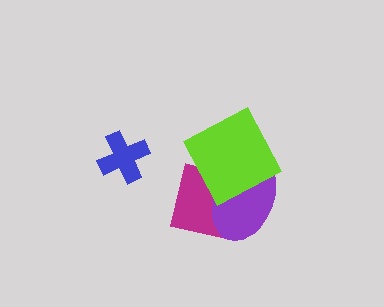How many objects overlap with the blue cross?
0 objects overlap with the blue cross.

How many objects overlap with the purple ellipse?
2 objects overlap with the purple ellipse.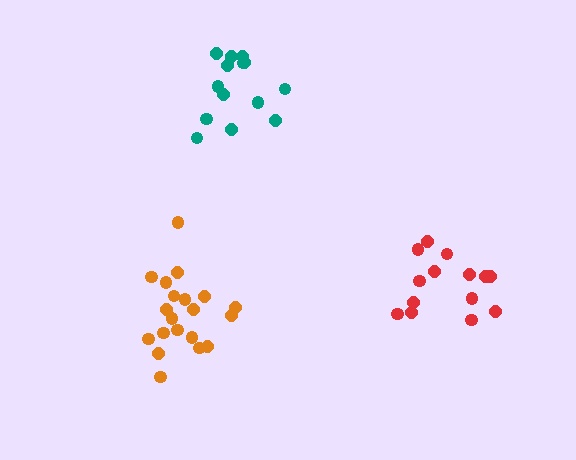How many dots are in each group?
Group 1: 14 dots, Group 2: 14 dots, Group 3: 20 dots (48 total).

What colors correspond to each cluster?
The clusters are colored: teal, red, orange.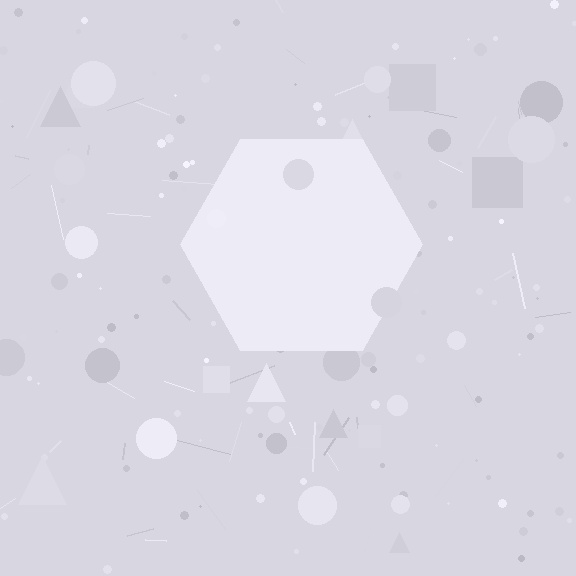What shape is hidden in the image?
A hexagon is hidden in the image.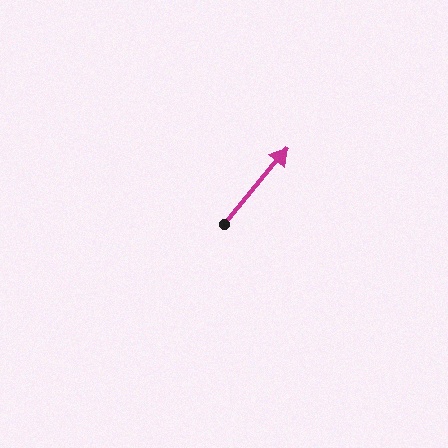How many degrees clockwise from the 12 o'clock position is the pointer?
Approximately 40 degrees.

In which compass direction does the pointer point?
Northeast.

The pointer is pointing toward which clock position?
Roughly 1 o'clock.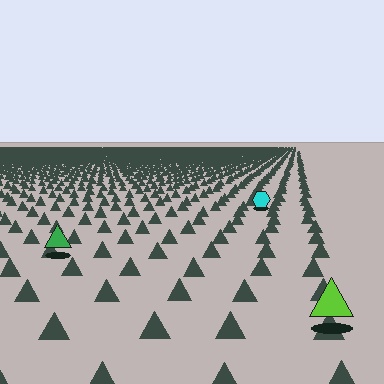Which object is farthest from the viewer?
The cyan hexagon is farthest from the viewer. It appears smaller and the ground texture around it is denser.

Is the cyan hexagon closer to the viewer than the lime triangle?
No. The lime triangle is closer — you can tell from the texture gradient: the ground texture is coarser near it.